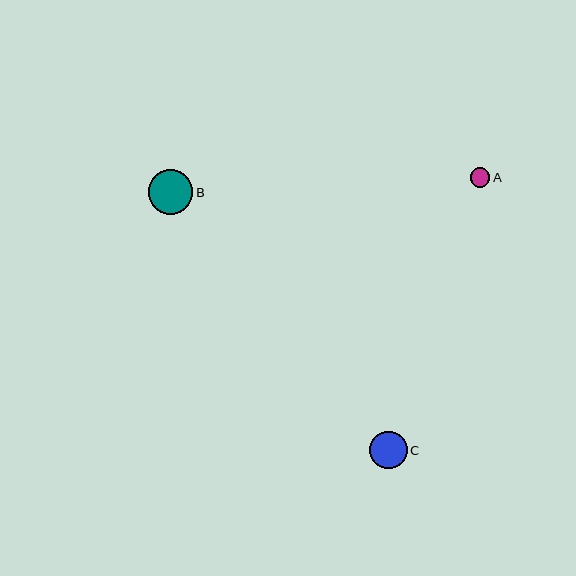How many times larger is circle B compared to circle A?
Circle B is approximately 2.3 times the size of circle A.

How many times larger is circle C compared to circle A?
Circle C is approximately 1.9 times the size of circle A.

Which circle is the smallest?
Circle A is the smallest with a size of approximately 20 pixels.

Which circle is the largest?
Circle B is the largest with a size of approximately 44 pixels.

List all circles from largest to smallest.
From largest to smallest: B, C, A.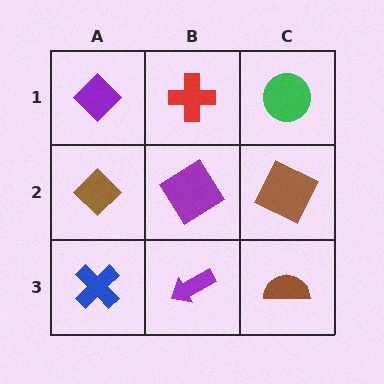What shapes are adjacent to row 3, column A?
A brown diamond (row 2, column A), a purple arrow (row 3, column B).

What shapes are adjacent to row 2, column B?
A red cross (row 1, column B), a purple arrow (row 3, column B), a brown diamond (row 2, column A), a brown square (row 2, column C).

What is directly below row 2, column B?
A purple arrow.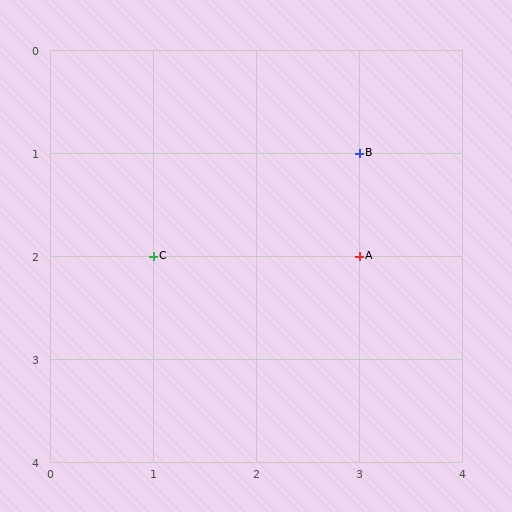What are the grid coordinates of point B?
Point B is at grid coordinates (3, 1).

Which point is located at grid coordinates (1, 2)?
Point C is at (1, 2).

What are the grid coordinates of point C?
Point C is at grid coordinates (1, 2).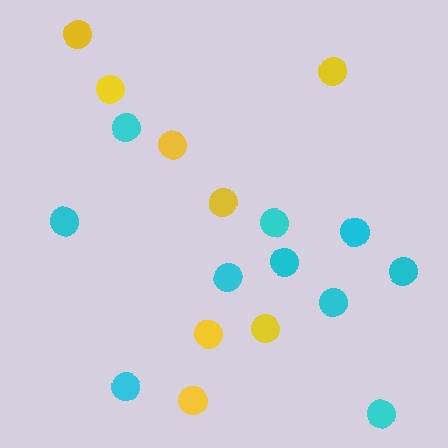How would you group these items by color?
There are 2 groups: one group of cyan circles (10) and one group of yellow circles (8).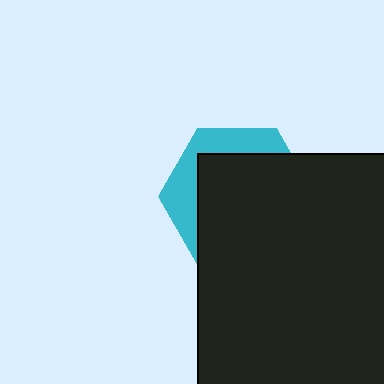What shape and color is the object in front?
The object in front is a black square.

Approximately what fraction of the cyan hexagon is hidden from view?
Roughly 70% of the cyan hexagon is hidden behind the black square.